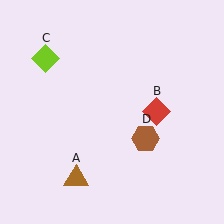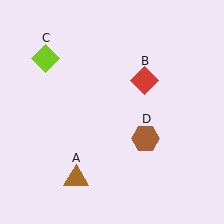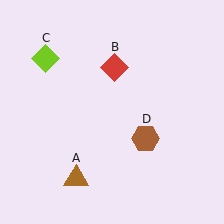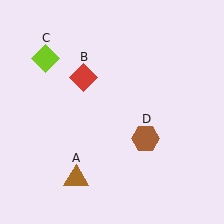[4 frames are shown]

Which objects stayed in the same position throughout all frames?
Brown triangle (object A) and lime diamond (object C) and brown hexagon (object D) remained stationary.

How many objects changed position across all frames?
1 object changed position: red diamond (object B).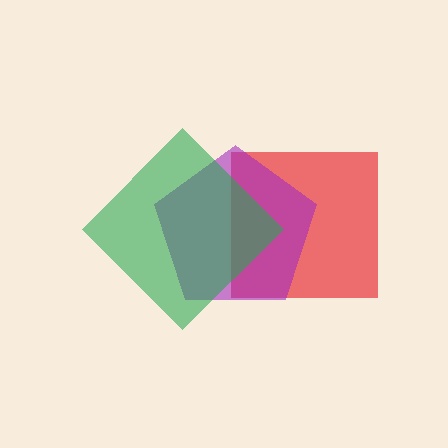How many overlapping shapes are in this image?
There are 3 overlapping shapes in the image.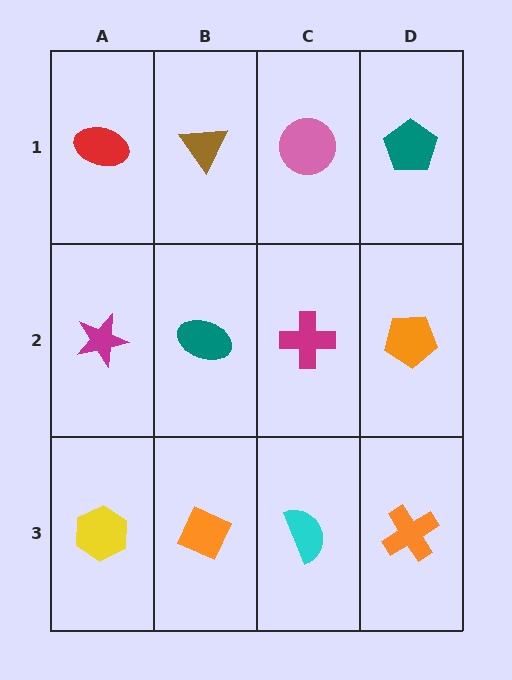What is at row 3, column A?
A yellow hexagon.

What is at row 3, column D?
An orange cross.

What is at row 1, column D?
A teal pentagon.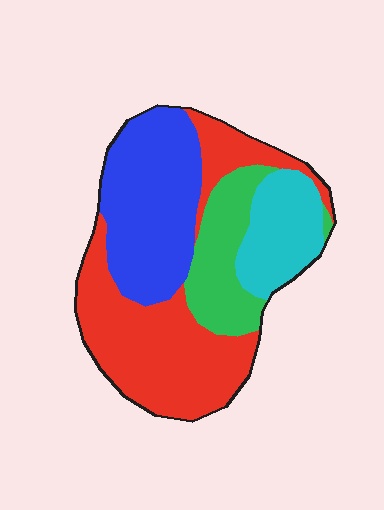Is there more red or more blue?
Red.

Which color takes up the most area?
Red, at roughly 40%.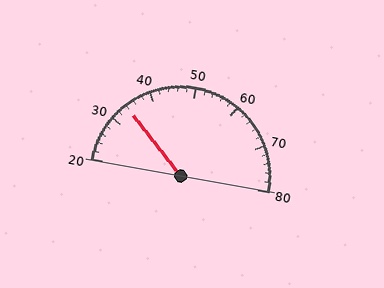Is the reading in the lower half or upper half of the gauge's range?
The reading is in the lower half of the range (20 to 80).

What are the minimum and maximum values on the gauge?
The gauge ranges from 20 to 80.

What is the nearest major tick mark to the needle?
The nearest major tick mark is 30.